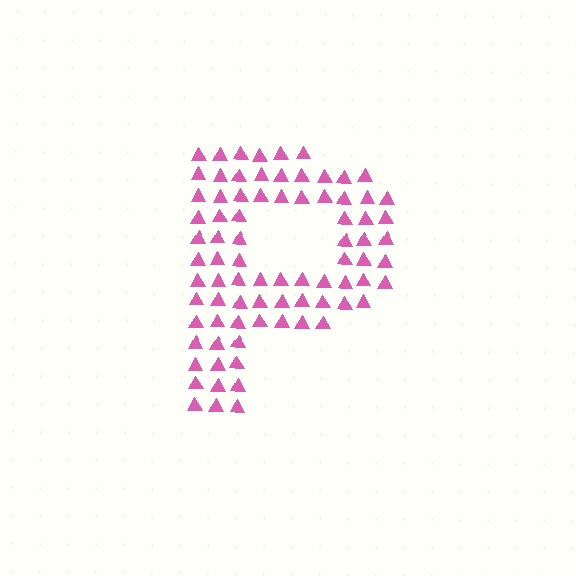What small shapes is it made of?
It is made of small triangles.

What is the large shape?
The large shape is the letter P.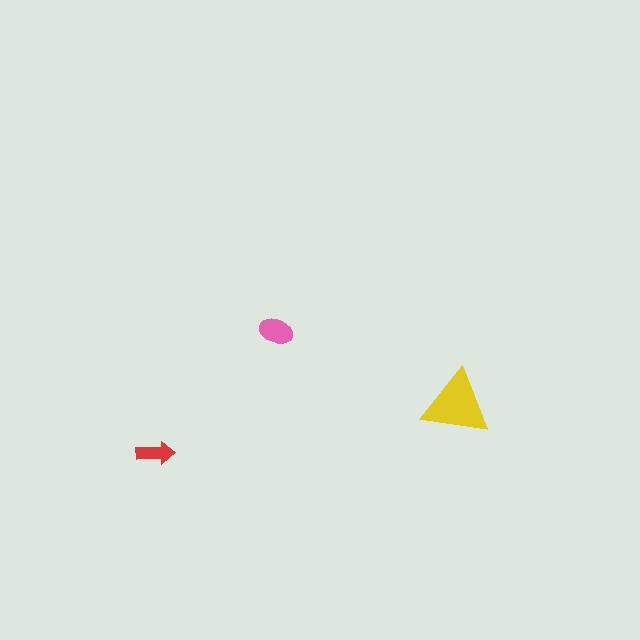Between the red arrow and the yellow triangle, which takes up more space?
The yellow triangle.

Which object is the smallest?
The red arrow.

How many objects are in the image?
There are 3 objects in the image.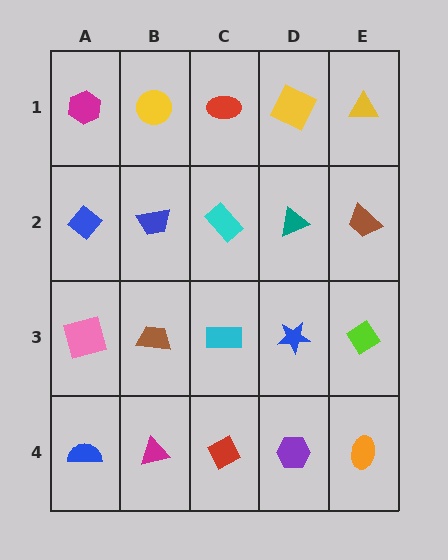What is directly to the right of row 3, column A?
A brown trapezoid.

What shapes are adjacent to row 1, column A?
A blue diamond (row 2, column A), a yellow circle (row 1, column B).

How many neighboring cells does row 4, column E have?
2.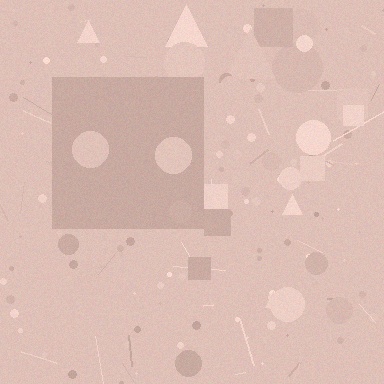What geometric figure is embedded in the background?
A square is embedded in the background.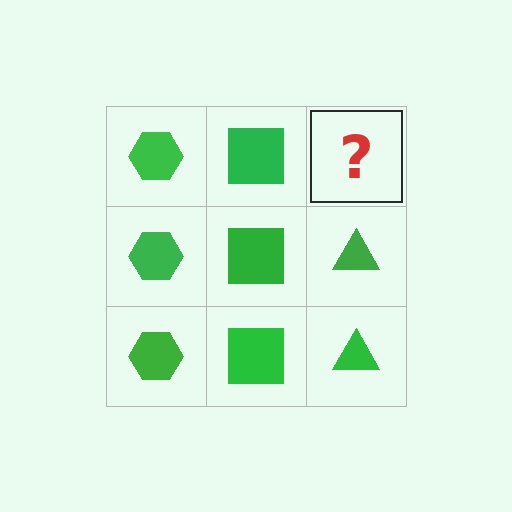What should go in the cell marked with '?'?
The missing cell should contain a green triangle.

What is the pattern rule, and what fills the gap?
The rule is that each column has a consistent shape. The gap should be filled with a green triangle.